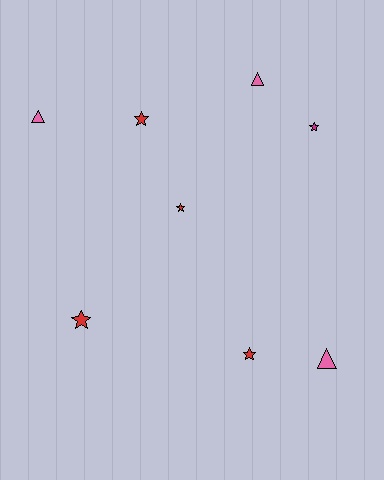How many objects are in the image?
There are 8 objects.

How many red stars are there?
There are 4 red stars.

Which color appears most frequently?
Red, with 4 objects.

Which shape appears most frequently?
Star, with 5 objects.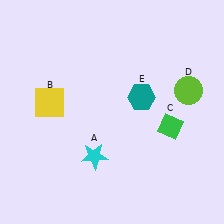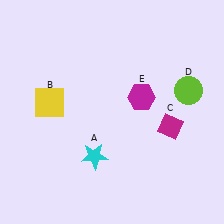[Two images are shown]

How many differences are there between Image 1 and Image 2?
There are 2 differences between the two images.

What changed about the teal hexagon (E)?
In Image 1, E is teal. In Image 2, it changed to magenta.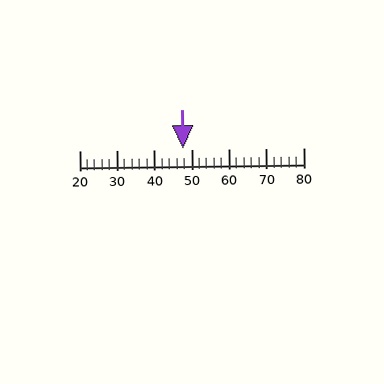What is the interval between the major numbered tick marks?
The major tick marks are spaced 10 units apart.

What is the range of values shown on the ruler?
The ruler shows values from 20 to 80.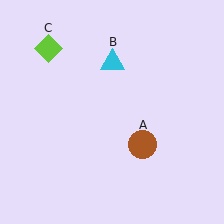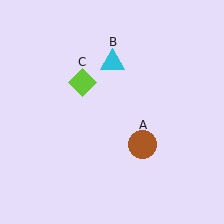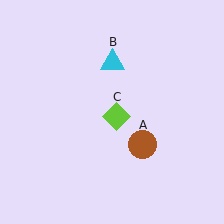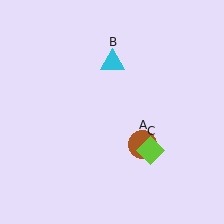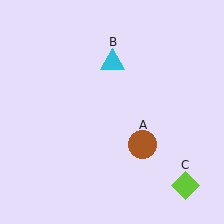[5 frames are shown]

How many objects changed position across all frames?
1 object changed position: lime diamond (object C).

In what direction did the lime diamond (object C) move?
The lime diamond (object C) moved down and to the right.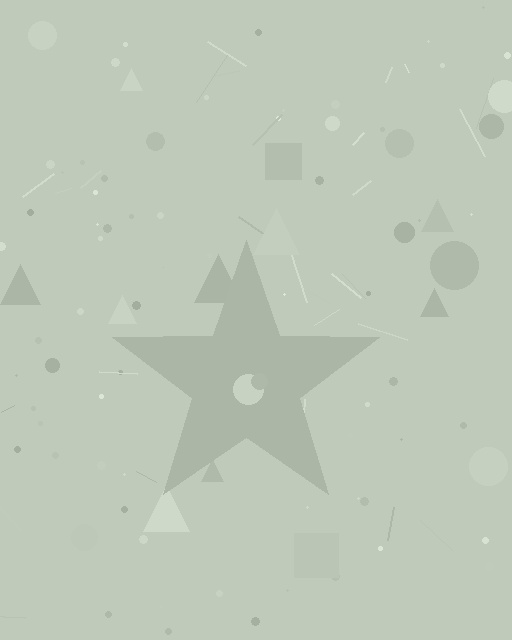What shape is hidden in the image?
A star is hidden in the image.